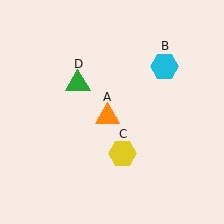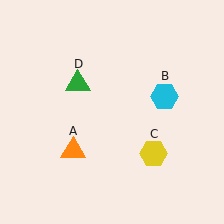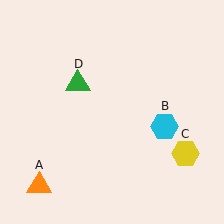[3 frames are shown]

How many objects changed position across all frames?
3 objects changed position: orange triangle (object A), cyan hexagon (object B), yellow hexagon (object C).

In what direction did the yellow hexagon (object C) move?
The yellow hexagon (object C) moved right.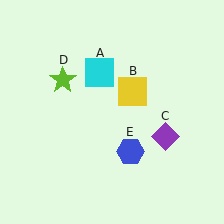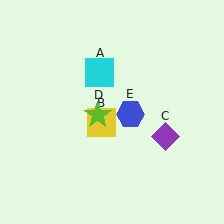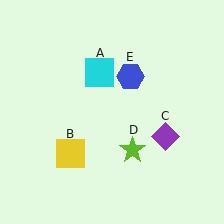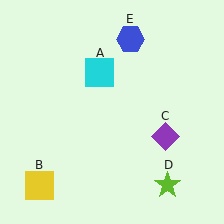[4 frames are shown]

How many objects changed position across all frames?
3 objects changed position: yellow square (object B), lime star (object D), blue hexagon (object E).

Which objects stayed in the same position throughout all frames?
Cyan square (object A) and purple diamond (object C) remained stationary.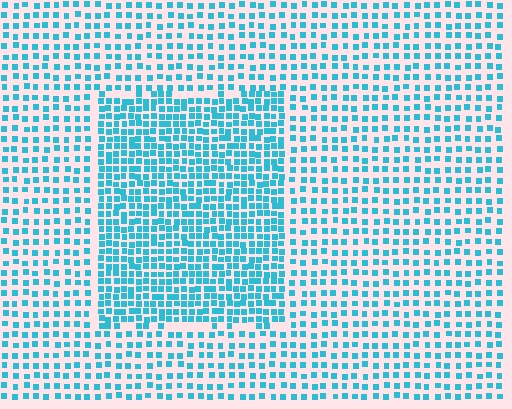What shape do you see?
I see a rectangle.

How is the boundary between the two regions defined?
The boundary is defined by a change in element density (approximately 1.9x ratio). All elements are the same color, size, and shape.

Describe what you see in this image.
The image contains small cyan elements arranged at two different densities. A rectangle-shaped region is visible where the elements are more densely packed than the surrounding area.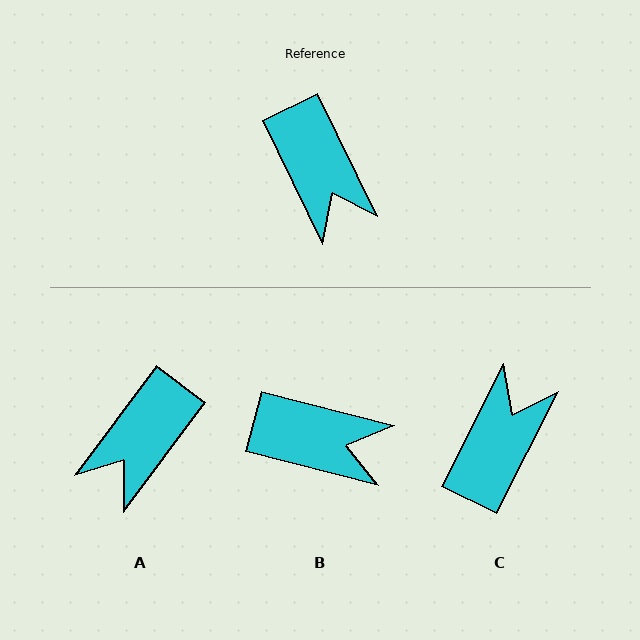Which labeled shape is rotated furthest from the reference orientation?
C, about 127 degrees away.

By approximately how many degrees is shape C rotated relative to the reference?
Approximately 127 degrees counter-clockwise.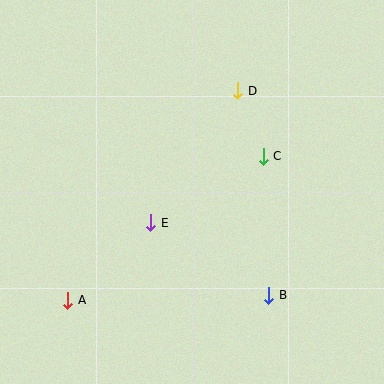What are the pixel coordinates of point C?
Point C is at (263, 156).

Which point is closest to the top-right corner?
Point D is closest to the top-right corner.